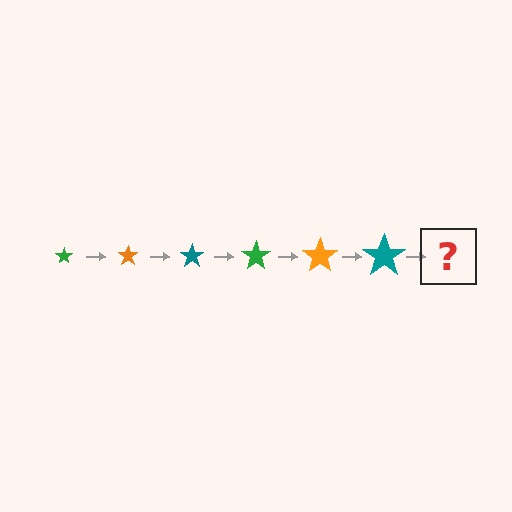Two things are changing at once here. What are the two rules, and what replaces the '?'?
The two rules are that the star grows larger each step and the color cycles through green, orange, and teal. The '?' should be a green star, larger than the previous one.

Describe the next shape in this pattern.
It should be a green star, larger than the previous one.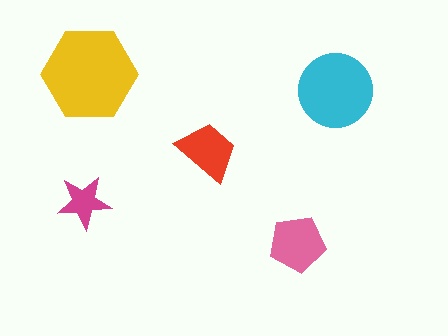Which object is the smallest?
The magenta star.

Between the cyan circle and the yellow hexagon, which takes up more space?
The yellow hexagon.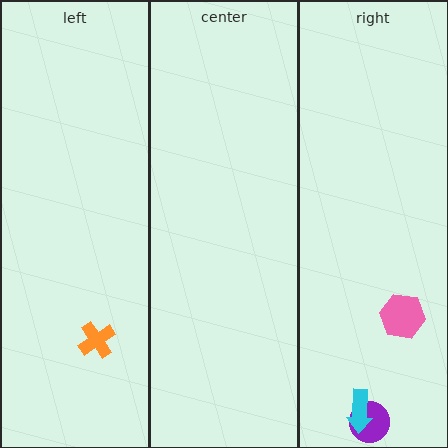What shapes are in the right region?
The purple circle, the cyan arrow, the pink hexagon.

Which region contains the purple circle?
The right region.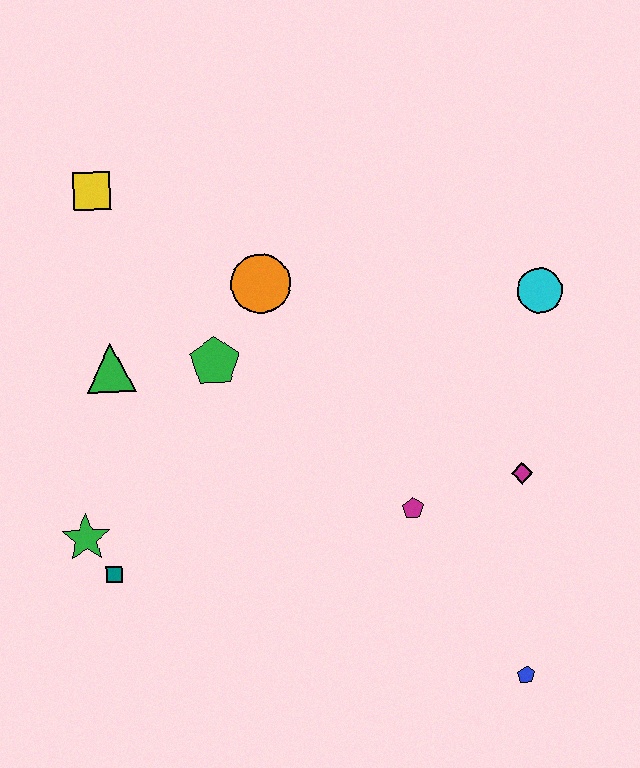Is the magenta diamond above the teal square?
Yes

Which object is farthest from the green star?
The cyan circle is farthest from the green star.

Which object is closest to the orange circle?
The green pentagon is closest to the orange circle.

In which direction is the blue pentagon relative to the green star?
The blue pentagon is to the right of the green star.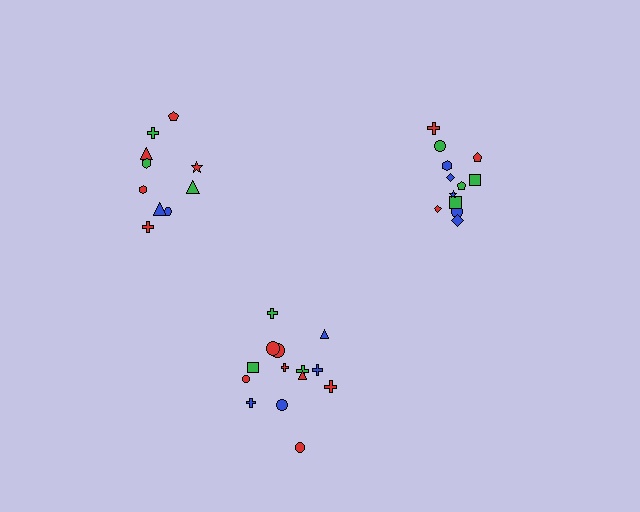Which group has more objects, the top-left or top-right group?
The top-right group.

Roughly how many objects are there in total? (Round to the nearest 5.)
Roughly 35 objects in total.